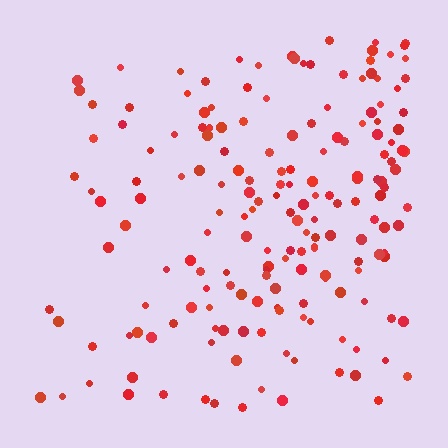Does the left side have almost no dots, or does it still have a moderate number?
Still a moderate number, just noticeably fewer than the right.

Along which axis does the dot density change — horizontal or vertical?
Horizontal.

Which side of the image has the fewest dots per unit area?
The left.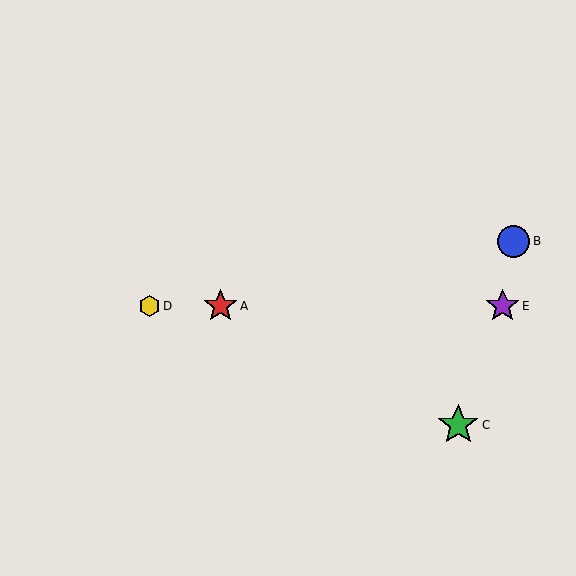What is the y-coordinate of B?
Object B is at y≈241.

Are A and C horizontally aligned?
No, A is at y≈306 and C is at y≈425.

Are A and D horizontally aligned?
Yes, both are at y≈306.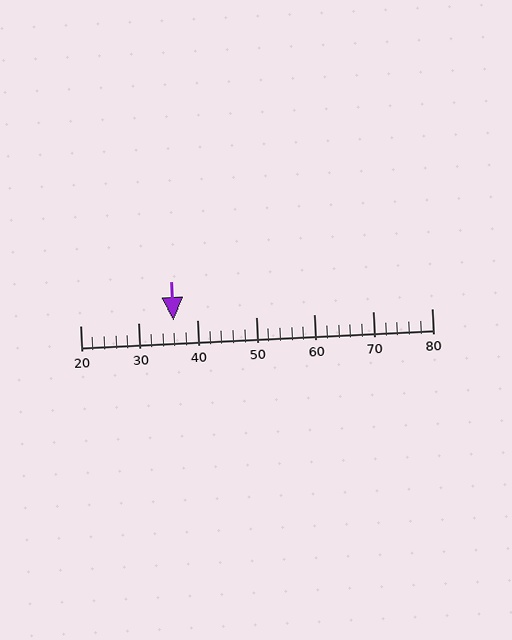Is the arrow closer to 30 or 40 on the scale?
The arrow is closer to 40.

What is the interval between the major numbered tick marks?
The major tick marks are spaced 10 units apart.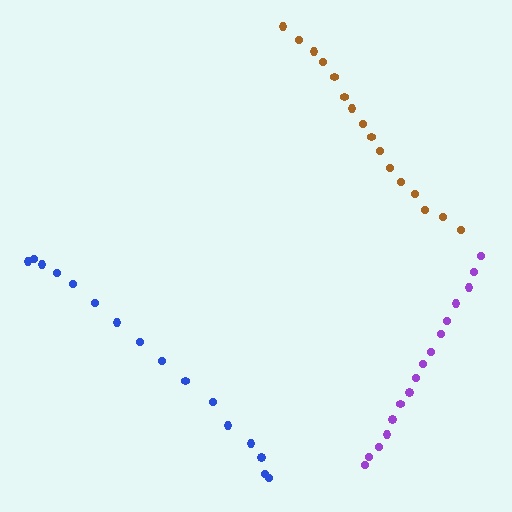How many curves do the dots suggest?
There are 3 distinct paths.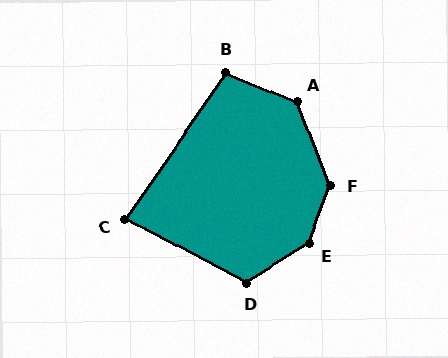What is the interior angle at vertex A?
Approximately 134 degrees (obtuse).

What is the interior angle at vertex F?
Approximately 138 degrees (obtuse).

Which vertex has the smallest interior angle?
C, at approximately 84 degrees.